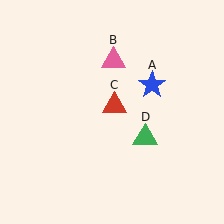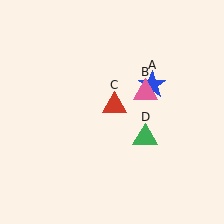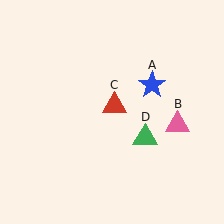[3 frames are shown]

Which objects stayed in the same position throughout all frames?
Blue star (object A) and red triangle (object C) and green triangle (object D) remained stationary.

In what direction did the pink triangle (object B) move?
The pink triangle (object B) moved down and to the right.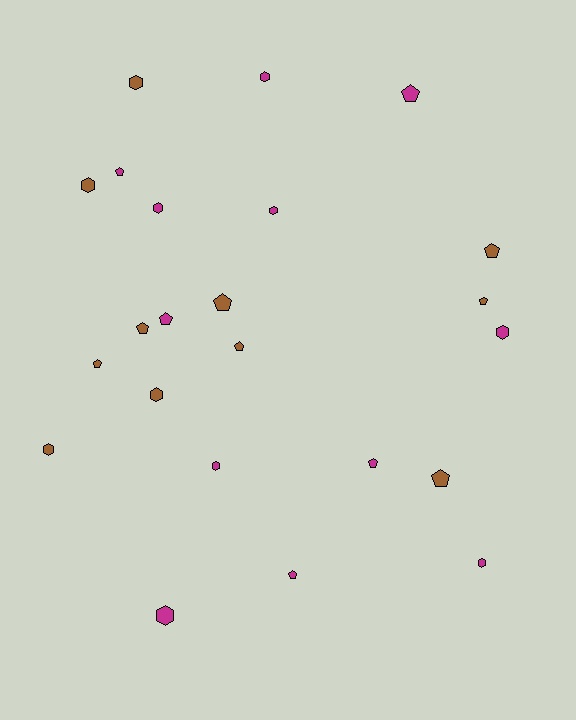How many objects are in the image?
There are 23 objects.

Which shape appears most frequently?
Pentagon, with 12 objects.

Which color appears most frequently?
Magenta, with 12 objects.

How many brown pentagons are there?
There are 7 brown pentagons.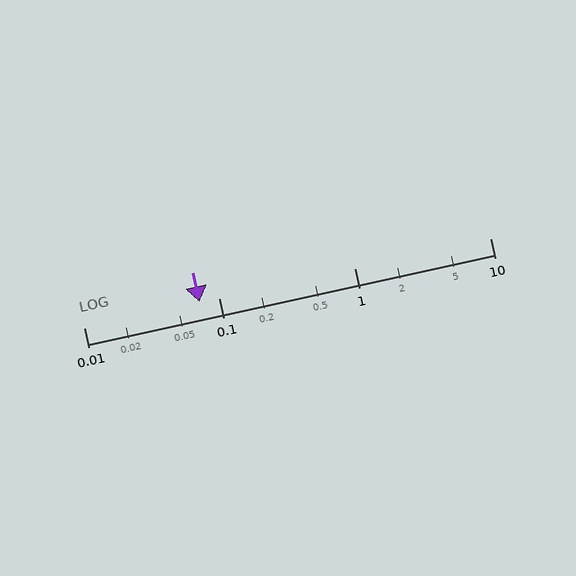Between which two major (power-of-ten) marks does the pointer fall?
The pointer is between 0.01 and 0.1.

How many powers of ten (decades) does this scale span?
The scale spans 3 decades, from 0.01 to 10.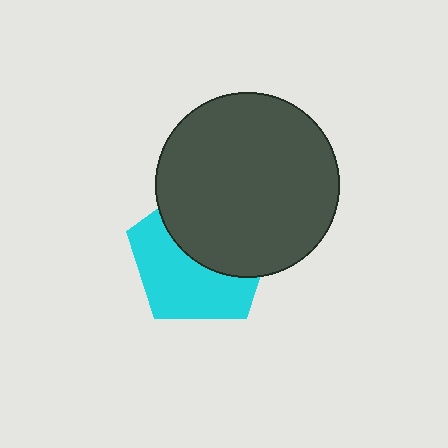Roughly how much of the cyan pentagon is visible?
About half of it is visible (roughly 51%).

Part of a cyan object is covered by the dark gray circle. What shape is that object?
It is a pentagon.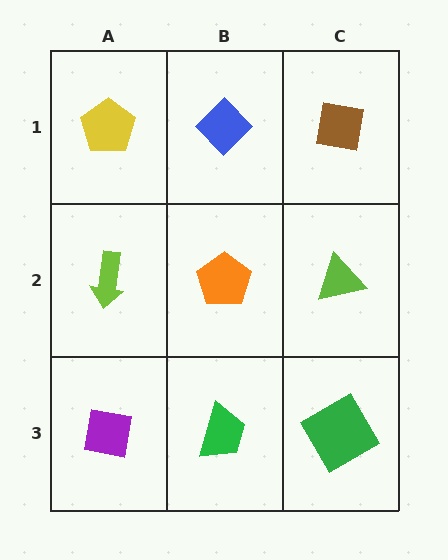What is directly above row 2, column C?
A brown square.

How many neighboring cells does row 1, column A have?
2.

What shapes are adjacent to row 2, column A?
A yellow pentagon (row 1, column A), a purple square (row 3, column A), an orange pentagon (row 2, column B).